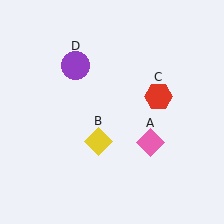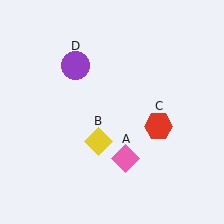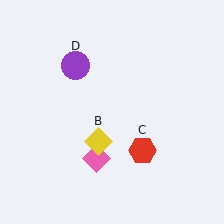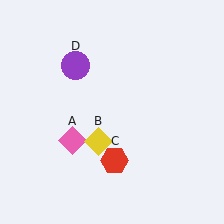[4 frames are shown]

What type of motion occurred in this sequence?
The pink diamond (object A), red hexagon (object C) rotated clockwise around the center of the scene.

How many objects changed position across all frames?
2 objects changed position: pink diamond (object A), red hexagon (object C).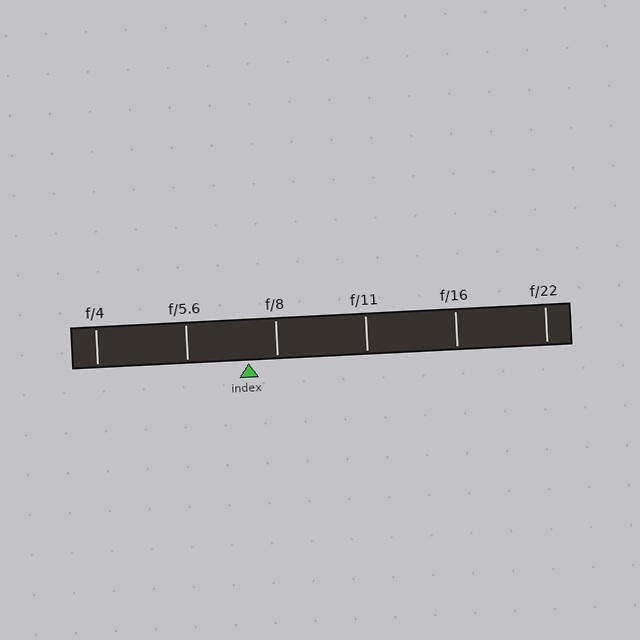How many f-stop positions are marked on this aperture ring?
There are 6 f-stop positions marked.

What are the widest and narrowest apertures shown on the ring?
The widest aperture shown is f/4 and the narrowest is f/22.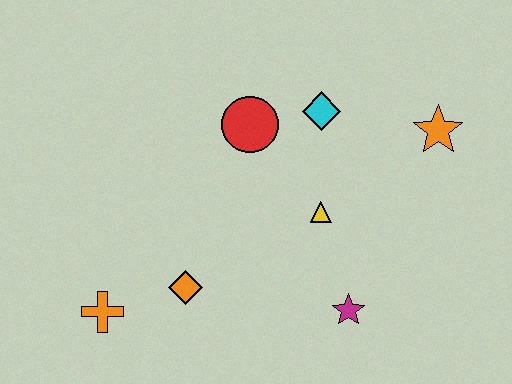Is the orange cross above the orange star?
No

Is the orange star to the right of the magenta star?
Yes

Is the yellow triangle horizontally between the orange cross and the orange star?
Yes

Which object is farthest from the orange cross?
The orange star is farthest from the orange cross.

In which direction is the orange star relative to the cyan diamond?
The orange star is to the right of the cyan diamond.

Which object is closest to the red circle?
The cyan diamond is closest to the red circle.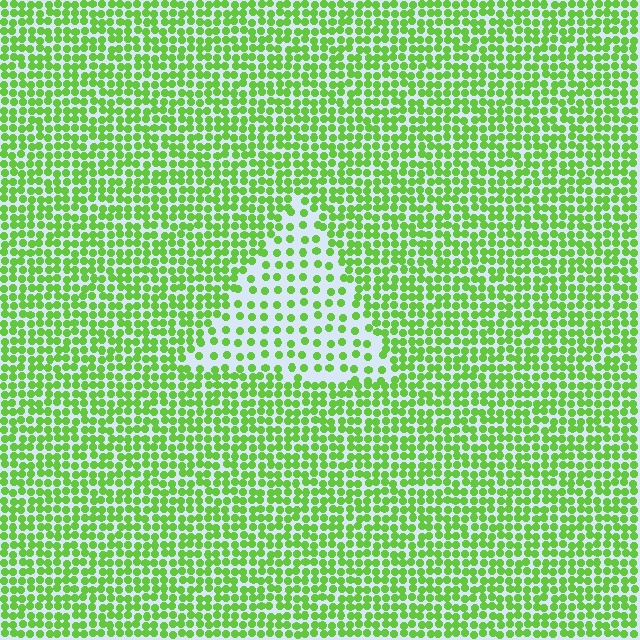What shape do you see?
I see a triangle.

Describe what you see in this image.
The image contains small lime elements arranged at two different densities. A triangle-shaped region is visible where the elements are less densely packed than the surrounding area.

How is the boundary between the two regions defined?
The boundary is defined by a change in element density (approximately 2.1x ratio). All elements are the same color, size, and shape.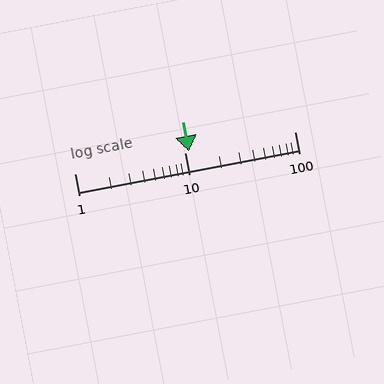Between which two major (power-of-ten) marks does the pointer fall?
The pointer is between 10 and 100.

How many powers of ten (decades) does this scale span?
The scale spans 2 decades, from 1 to 100.